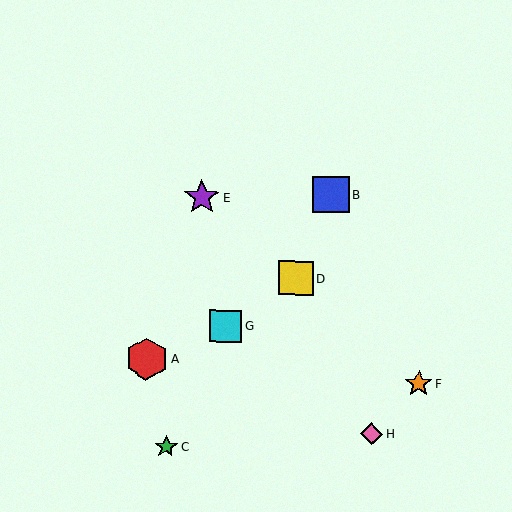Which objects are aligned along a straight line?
Objects D, E, F are aligned along a straight line.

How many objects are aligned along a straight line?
3 objects (D, E, F) are aligned along a straight line.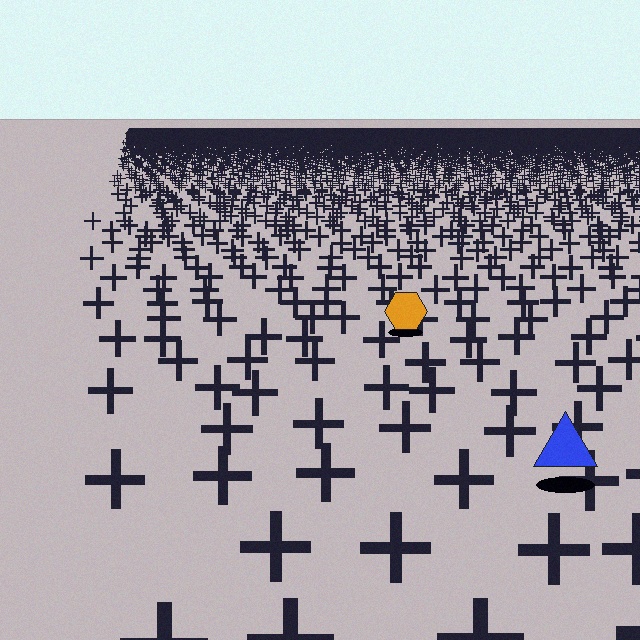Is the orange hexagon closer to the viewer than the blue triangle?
No. The blue triangle is closer — you can tell from the texture gradient: the ground texture is coarser near it.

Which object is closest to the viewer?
The blue triangle is closest. The texture marks near it are larger and more spread out.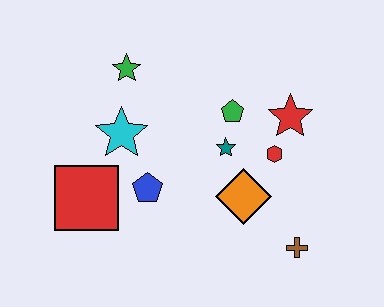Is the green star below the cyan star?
No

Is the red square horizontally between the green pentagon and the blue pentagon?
No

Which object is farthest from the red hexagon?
The red square is farthest from the red hexagon.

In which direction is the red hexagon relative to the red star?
The red hexagon is below the red star.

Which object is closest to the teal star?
The green pentagon is closest to the teal star.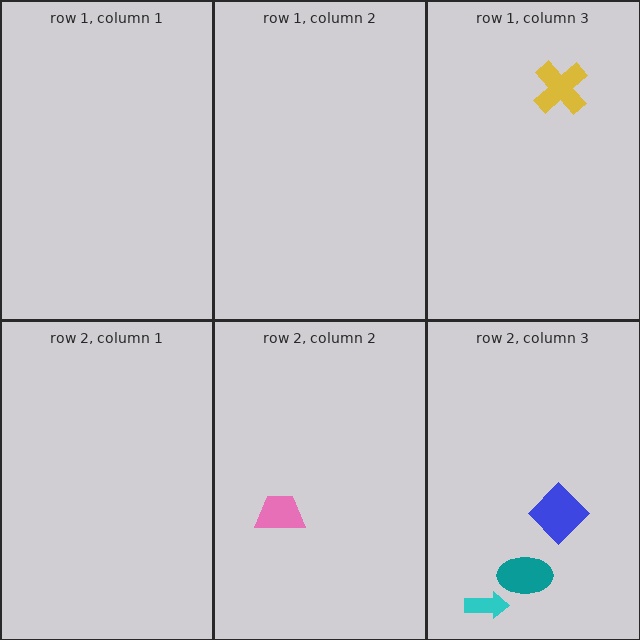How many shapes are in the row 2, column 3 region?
3.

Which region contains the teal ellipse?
The row 2, column 3 region.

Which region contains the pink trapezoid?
The row 2, column 2 region.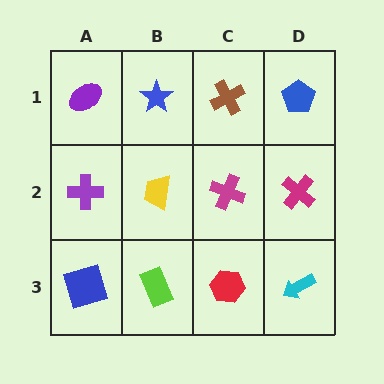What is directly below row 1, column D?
A magenta cross.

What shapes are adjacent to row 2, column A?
A purple ellipse (row 1, column A), a blue square (row 3, column A), a yellow trapezoid (row 2, column B).